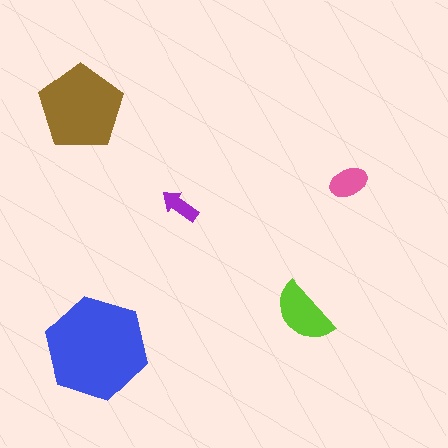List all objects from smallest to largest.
The purple arrow, the pink ellipse, the lime semicircle, the brown pentagon, the blue hexagon.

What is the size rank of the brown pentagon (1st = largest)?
2nd.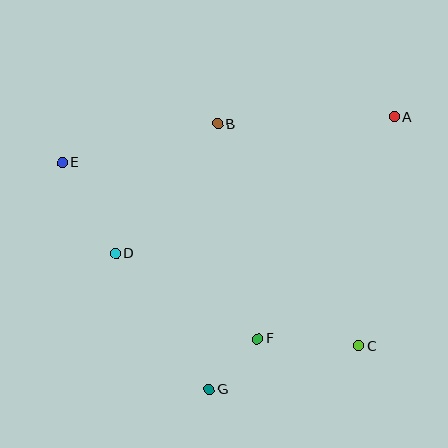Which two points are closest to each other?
Points F and G are closest to each other.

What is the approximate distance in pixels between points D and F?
The distance between D and F is approximately 166 pixels.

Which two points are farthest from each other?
Points C and E are farthest from each other.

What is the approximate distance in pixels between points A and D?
The distance between A and D is approximately 311 pixels.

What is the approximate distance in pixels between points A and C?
The distance between A and C is approximately 231 pixels.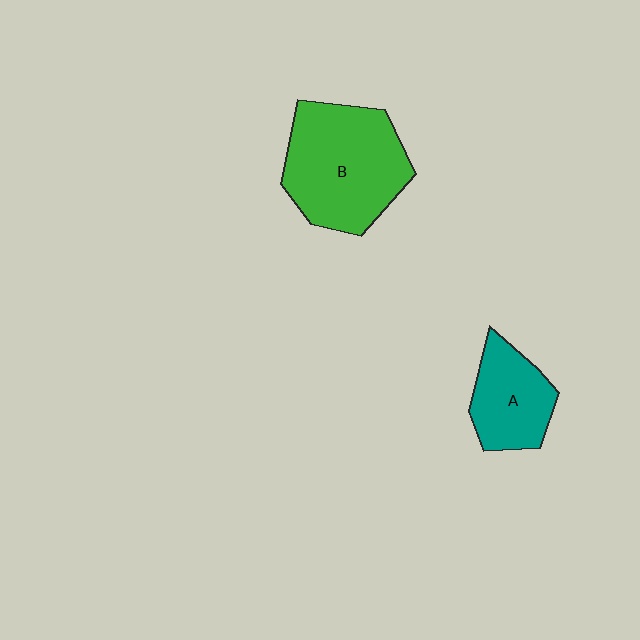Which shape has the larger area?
Shape B (green).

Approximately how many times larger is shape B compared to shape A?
Approximately 1.8 times.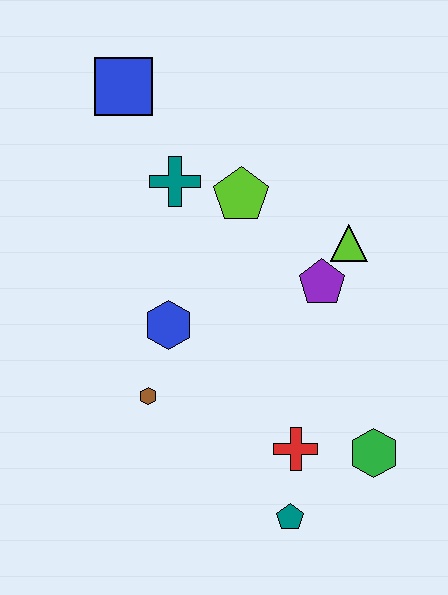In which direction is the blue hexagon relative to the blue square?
The blue hexagon is below the blue square.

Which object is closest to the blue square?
The teal cross is closest to the blue square.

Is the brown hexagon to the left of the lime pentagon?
Yes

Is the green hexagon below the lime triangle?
Yes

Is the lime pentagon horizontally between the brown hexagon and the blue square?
No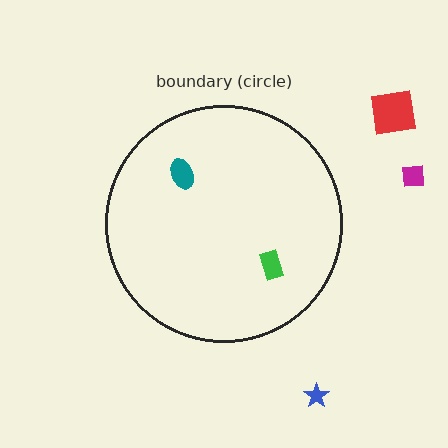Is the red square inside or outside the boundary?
Outside.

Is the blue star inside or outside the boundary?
Outside.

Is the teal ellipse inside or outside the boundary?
Inside.